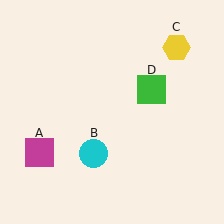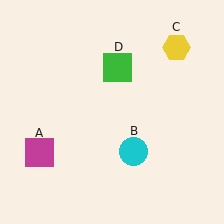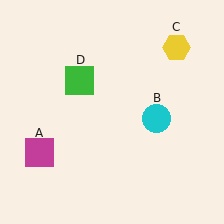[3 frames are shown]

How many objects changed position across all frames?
2 objects changed position: cyan circle (object B), green square (object D).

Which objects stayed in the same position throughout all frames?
Magenta square (object A) and yellow hexagon (object C) remained stationary.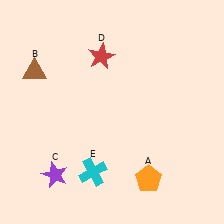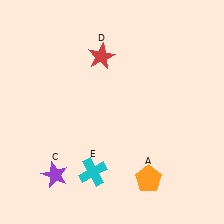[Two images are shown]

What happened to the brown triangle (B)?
The brown triangle (B) was removed in Image 2. It was in the top-left area of Image 1.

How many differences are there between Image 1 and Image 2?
There is 1 difference between the two images.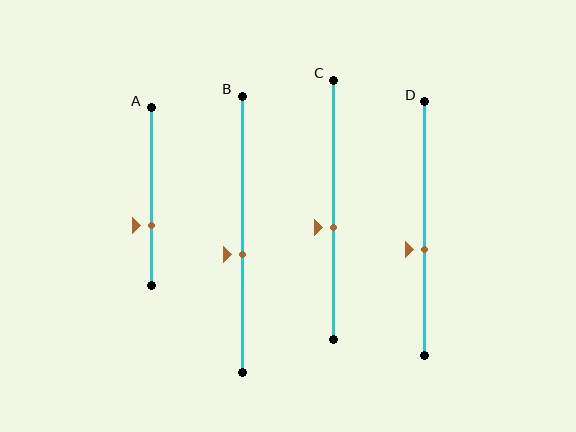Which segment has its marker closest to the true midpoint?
Segment C has its marker closest to the true midpoint.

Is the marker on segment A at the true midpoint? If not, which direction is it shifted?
No, the marker on segment A is shifted downward by about 16% of the segment length.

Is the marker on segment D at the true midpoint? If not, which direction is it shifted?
No, the marker on segment D is shifted downward by about 8% of the segment length.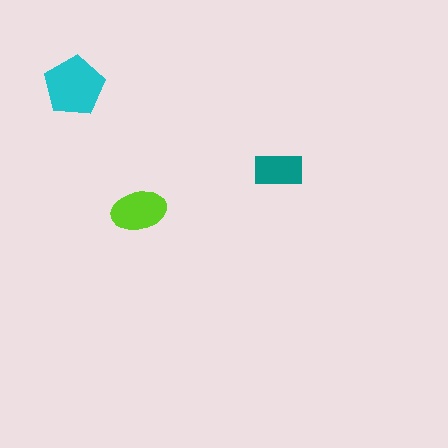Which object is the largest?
The cyan pentagon.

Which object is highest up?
The cyan pentagon is topmost.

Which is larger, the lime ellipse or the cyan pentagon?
The cyan pentagon.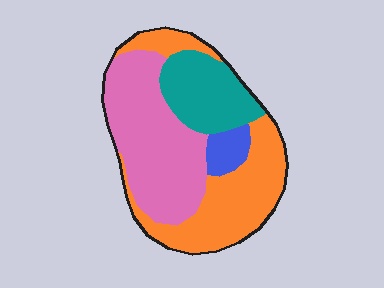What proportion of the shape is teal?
Teal covers about 20% of the shape.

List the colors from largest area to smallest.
From largest to smallest: pink, orange, teal, blue.